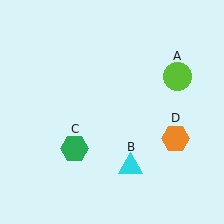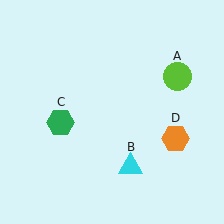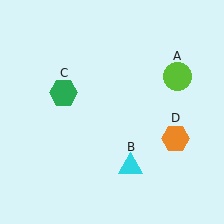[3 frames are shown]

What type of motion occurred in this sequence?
The green hexagon (object C) rotated clockwise around the center of the scene.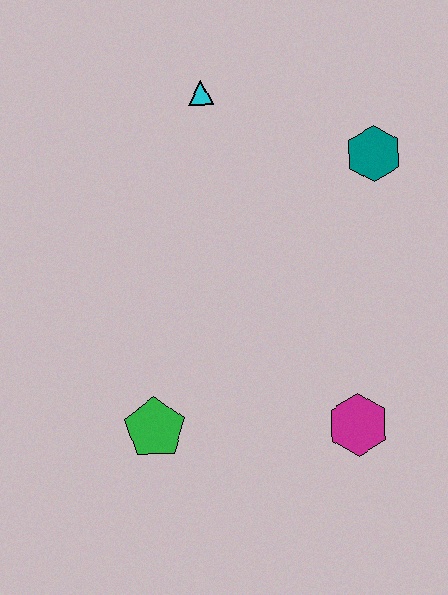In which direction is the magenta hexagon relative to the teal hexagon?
The magenta hexagon is below the teal hexagon.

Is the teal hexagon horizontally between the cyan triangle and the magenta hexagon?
No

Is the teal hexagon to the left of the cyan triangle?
No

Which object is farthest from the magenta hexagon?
The cyan triangle is farthest from the magenta hexagon.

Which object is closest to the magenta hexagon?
The green pentagon is closest to the magenta hexagon.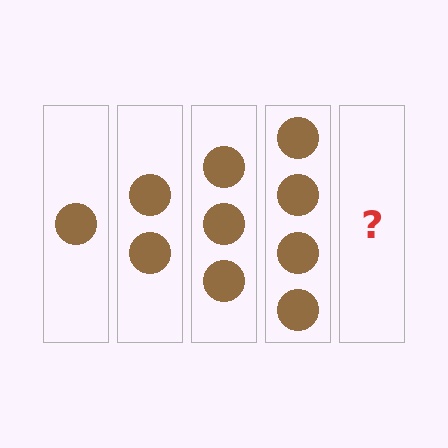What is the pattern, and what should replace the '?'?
The pattern is that each step adds one more circle. The '?' should be 5 circles.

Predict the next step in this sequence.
The next step is 5 circles.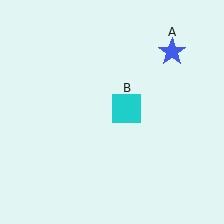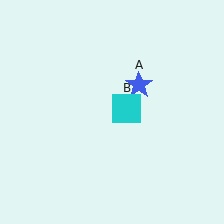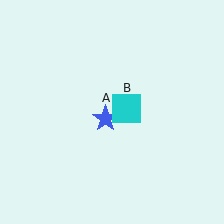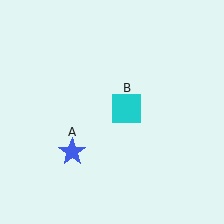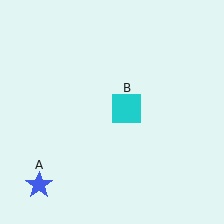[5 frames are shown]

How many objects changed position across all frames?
1 object changed position: blue star (object A).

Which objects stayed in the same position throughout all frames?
Cyan square (object B) remained stationary.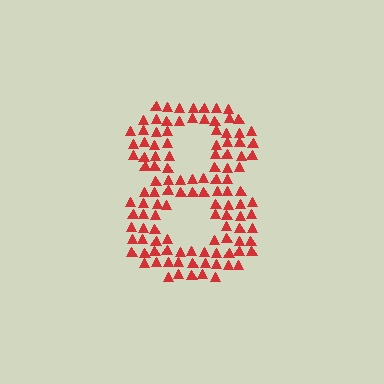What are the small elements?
The small elements are triangles.